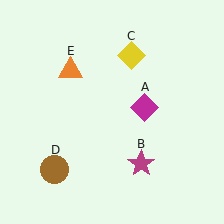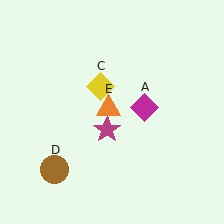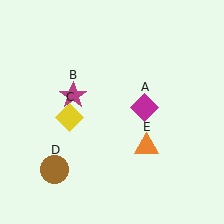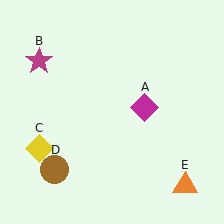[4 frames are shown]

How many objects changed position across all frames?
3 objects changed position: magenta star (object B), yellow diamond (object C), orange triangle (object E).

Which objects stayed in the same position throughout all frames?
Magenta diamond (object A) and brown circle (object D) remained stationary.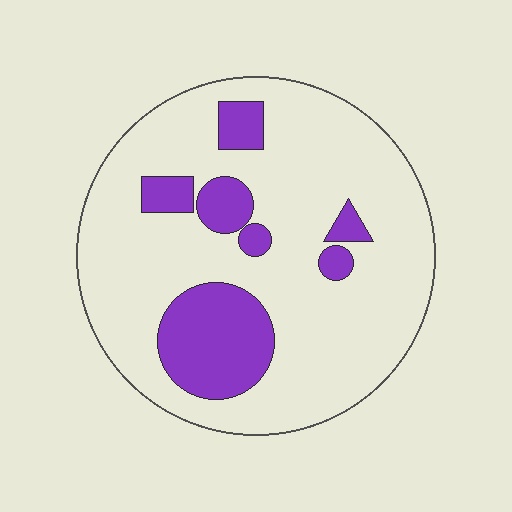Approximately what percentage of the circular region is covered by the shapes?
Approximately 20%.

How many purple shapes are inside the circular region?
7.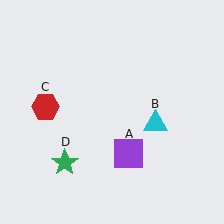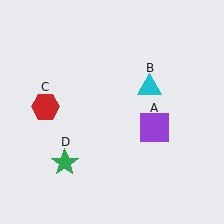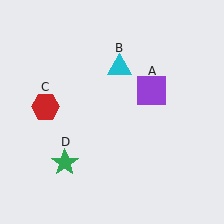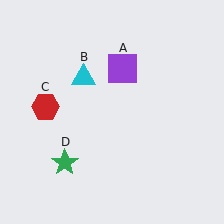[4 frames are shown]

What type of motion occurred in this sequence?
The purple square (object A), cyan triangle (object B) rotated counterclockwise around the center of the scene.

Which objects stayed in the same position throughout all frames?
Red hexagon (object C) and green star (object D) remained stationary.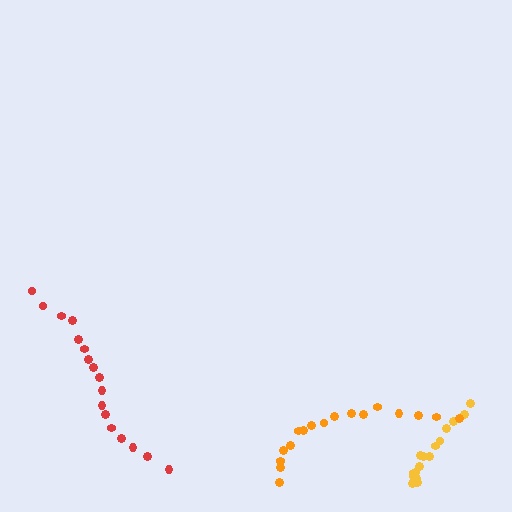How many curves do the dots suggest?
There are 3 distinct paths.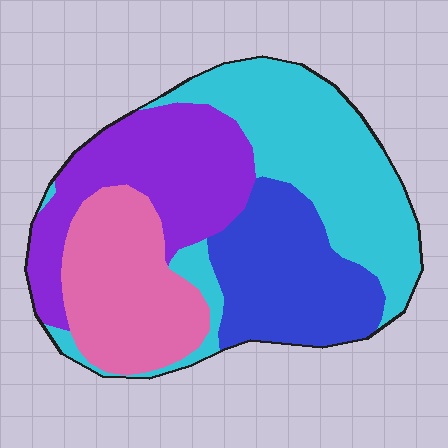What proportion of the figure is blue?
Blue covers 22% of the figure.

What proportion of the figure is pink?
Pink covers around 20% of the figure.